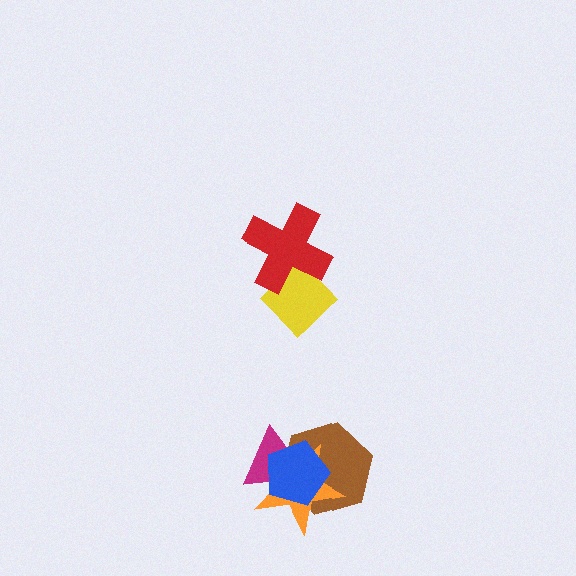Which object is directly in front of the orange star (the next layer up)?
The magenta triangle is directly in front of the orange star.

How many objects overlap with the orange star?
3 objects overlap with the orange star.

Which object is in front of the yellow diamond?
The red cross is in front of the yellow diamond.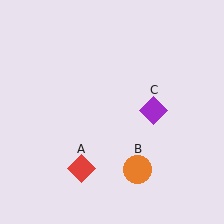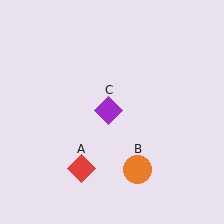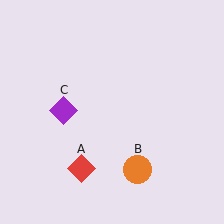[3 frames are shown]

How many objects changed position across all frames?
1 object changed position: purple diamond (object C).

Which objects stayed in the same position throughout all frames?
Red diamond (object A) and orange circle (object B) remained stationary.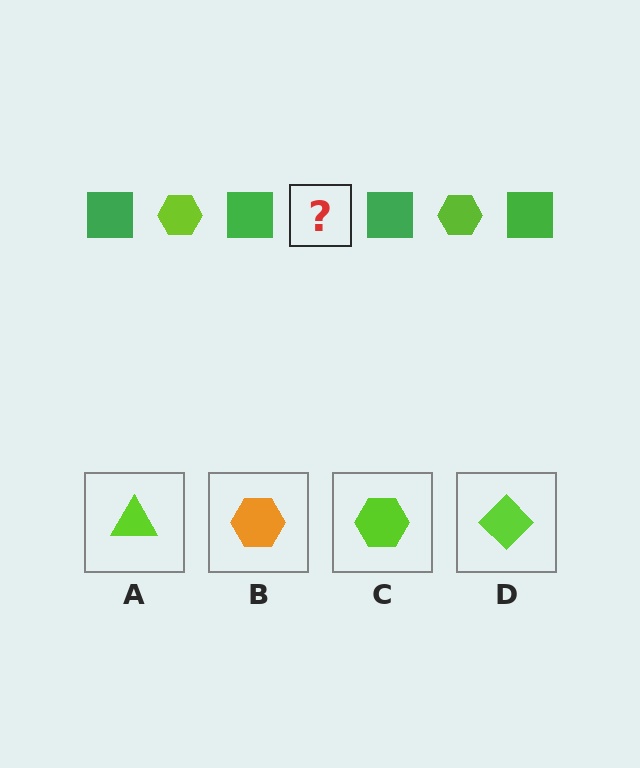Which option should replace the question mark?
Option C.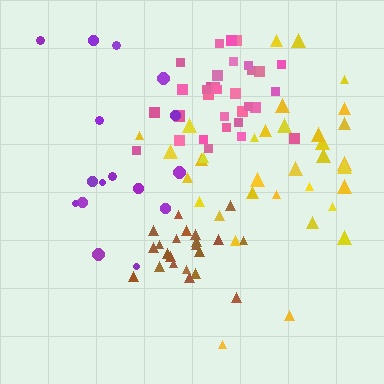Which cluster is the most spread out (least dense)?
Purple.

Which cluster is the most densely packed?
Brown.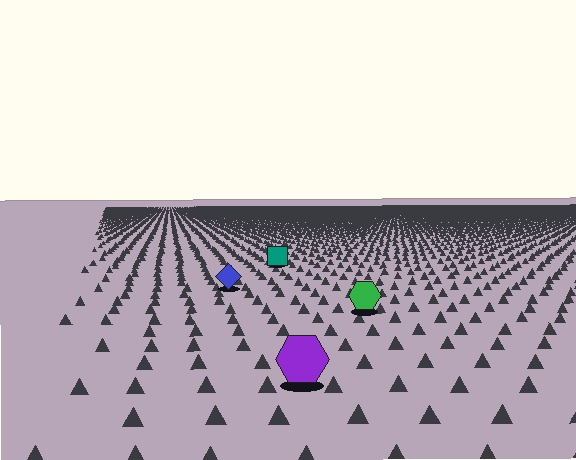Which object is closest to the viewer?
The purple hexagon is closest. The texture marks near it are larger and more spread out.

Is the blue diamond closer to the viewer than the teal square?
Yes. The blue diamond is closer — you can tell from the texture gradient: the ground texture is coarser near it.